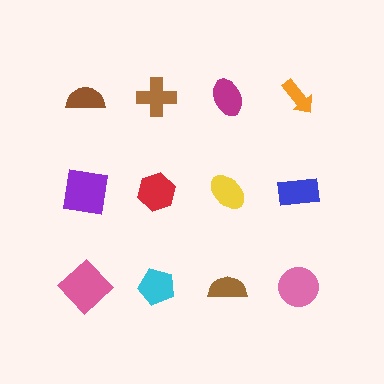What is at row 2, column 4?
A blue rectangle.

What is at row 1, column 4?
An orange arrow.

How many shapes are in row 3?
4 shapes.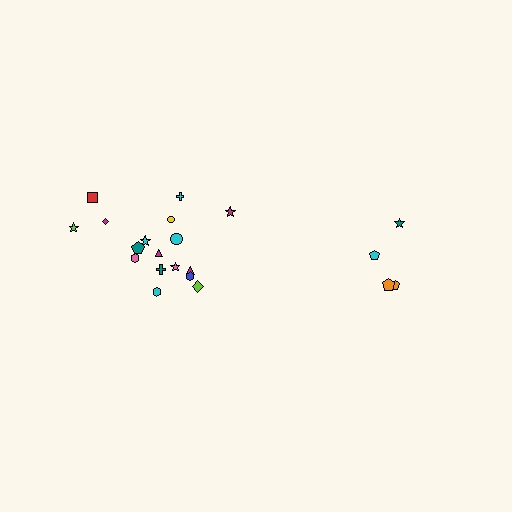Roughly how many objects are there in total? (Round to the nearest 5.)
Roughly 20 objects in total.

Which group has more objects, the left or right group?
The left group.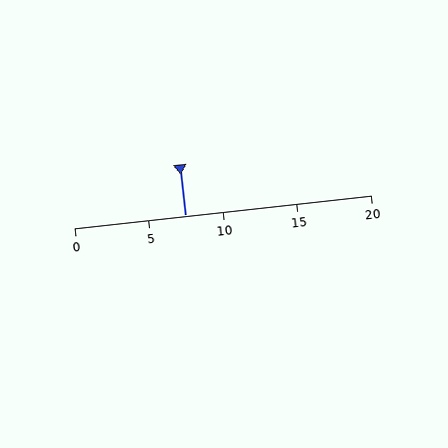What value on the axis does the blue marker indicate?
The marker indicates approximately 7.5.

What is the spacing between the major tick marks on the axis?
The major ticks are spaced 5 apart.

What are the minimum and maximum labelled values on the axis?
The axis runs from 0 to 20.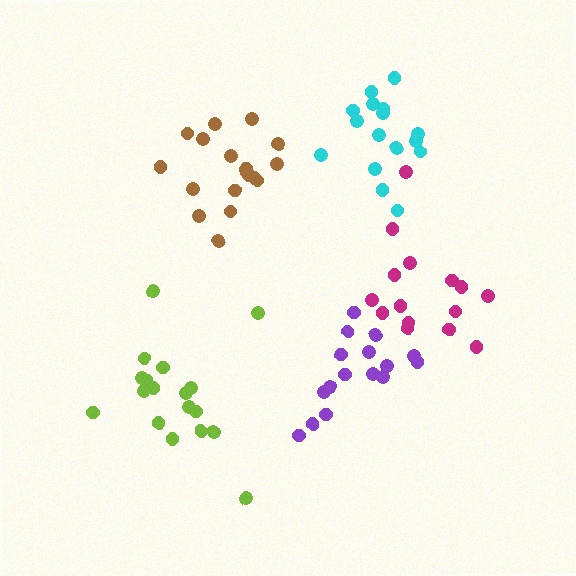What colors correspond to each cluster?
The clusters are colored: purple, magenta, lime, brown, cyan.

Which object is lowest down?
The lime cluster is bottommost.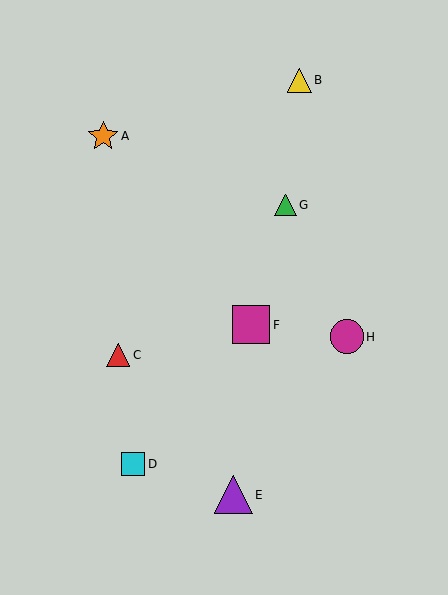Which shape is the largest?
The magenta square (labeled F) is the largest.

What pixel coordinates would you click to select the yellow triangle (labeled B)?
Click at (299, 80) to select the yellow triangle B.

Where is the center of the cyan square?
The center of the cyan square is at (133, 464).